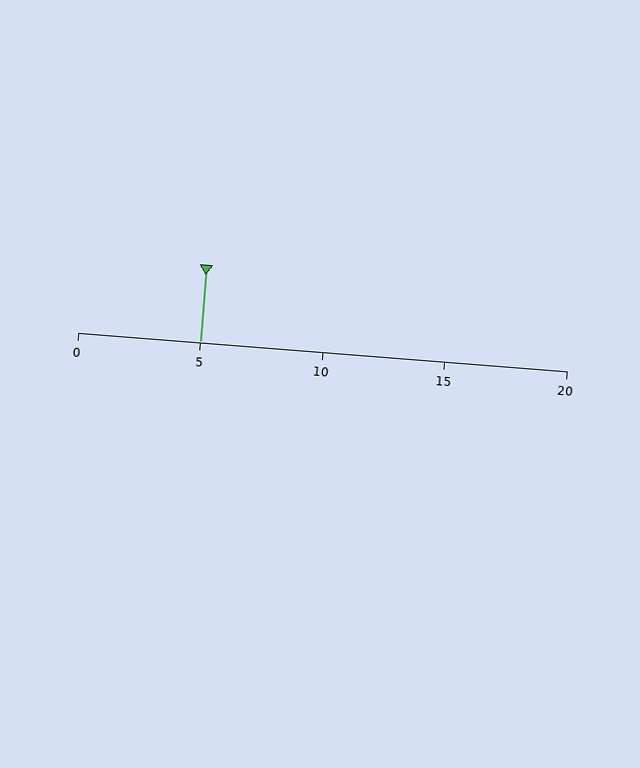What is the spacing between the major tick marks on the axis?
The major ticks are spaced 5 apart.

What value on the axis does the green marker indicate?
The marker indicates approximately 5.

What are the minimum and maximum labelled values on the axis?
The axis runs from 0 to 20.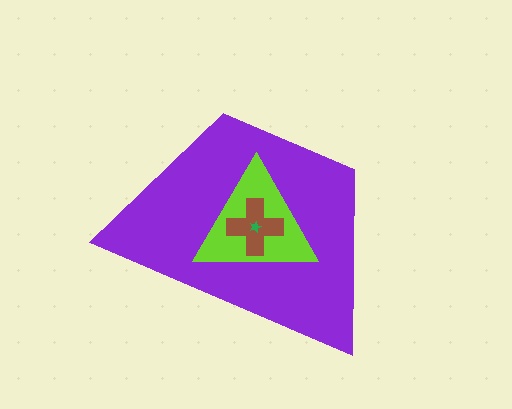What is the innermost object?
The green star.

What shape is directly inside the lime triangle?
The brown cross.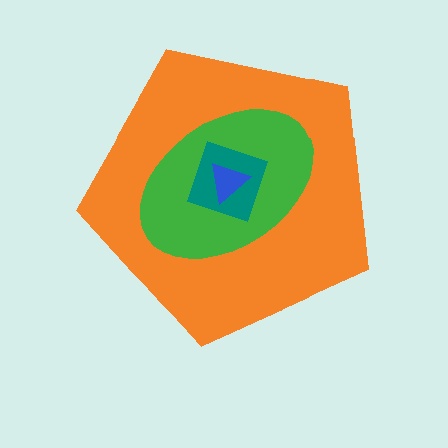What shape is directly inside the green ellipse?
The teal square.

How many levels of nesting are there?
4.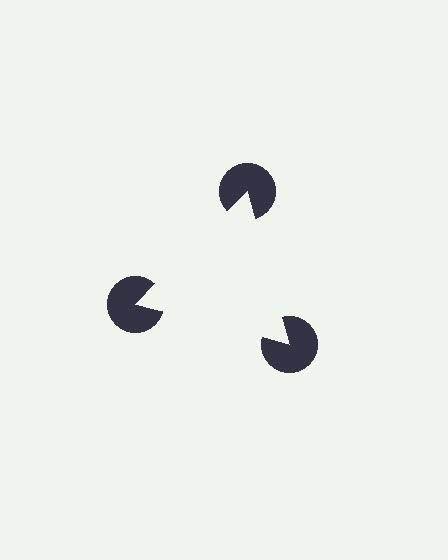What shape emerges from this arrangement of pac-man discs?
An illusory triangle — its edges are inferred from the aligned wedge cuts in the pac-man discs, not physically drawn.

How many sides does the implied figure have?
3 sides.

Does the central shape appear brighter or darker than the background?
It typically appears slightly brighter than the background, even though no actual brightness change is drawn.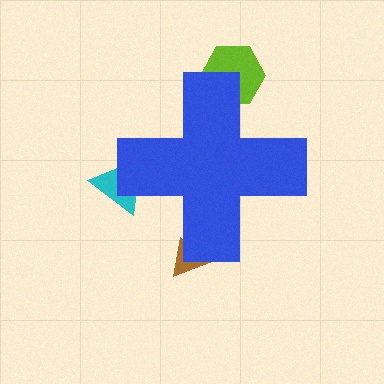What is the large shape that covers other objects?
A blue cross.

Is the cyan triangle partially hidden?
Yes, the cyan triangle is partially hidden behind the blue cross.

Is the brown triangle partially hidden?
Yes, the brown triangle is partially hidden behind the blue cross.